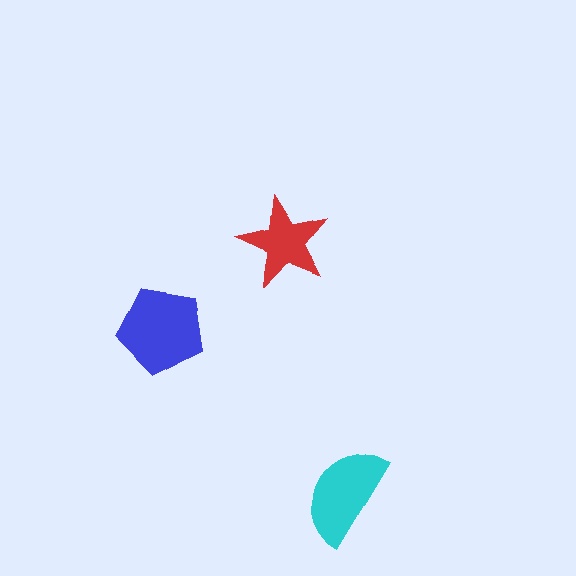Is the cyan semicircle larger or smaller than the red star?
Larger.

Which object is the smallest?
The red star.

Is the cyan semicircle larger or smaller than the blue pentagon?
Smaller.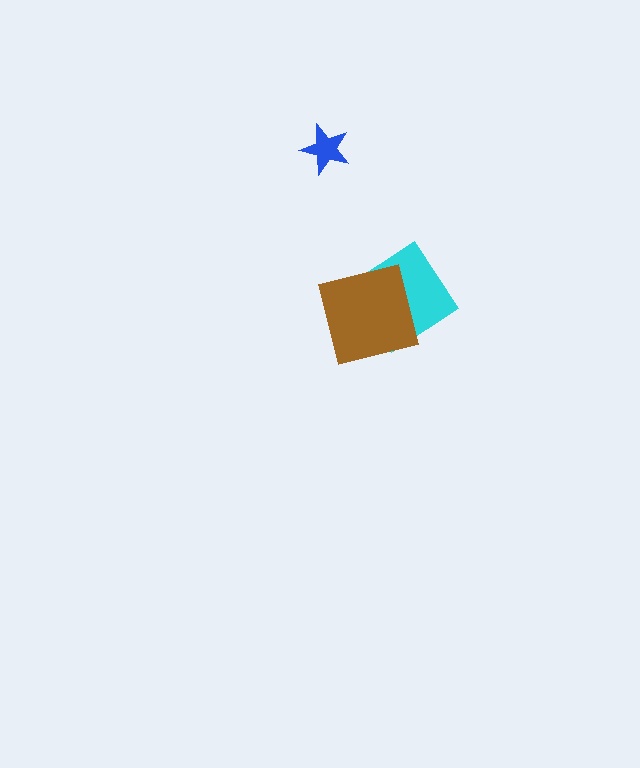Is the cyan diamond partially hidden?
Yes, it is partially covered by another shape.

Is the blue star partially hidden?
No, no other shape covers it.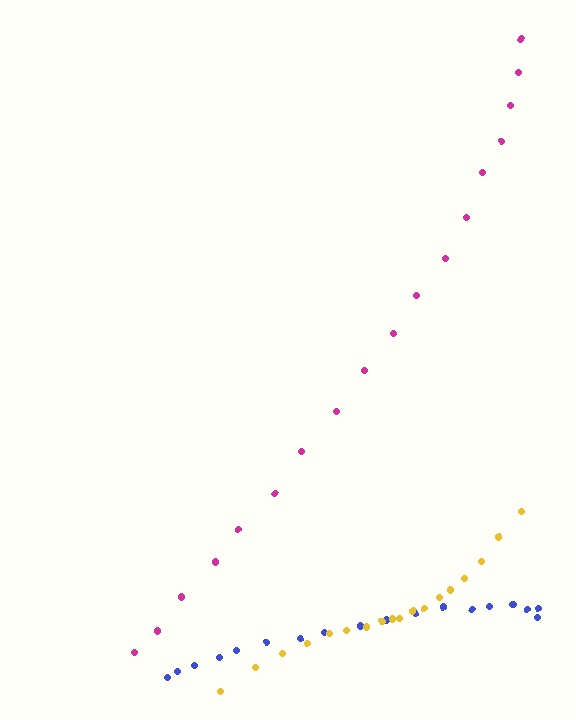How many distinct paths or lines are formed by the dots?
There are 3 distinct paths.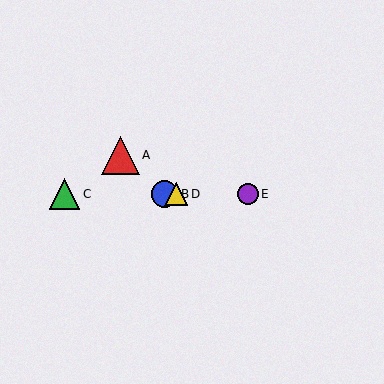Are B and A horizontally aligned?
No, B is at y≈194 and A is at y≈155.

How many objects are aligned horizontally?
4 objects (B, C, D, E) are aligned horizontally.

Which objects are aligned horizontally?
Objects B, C, D, E are aligned horizontally.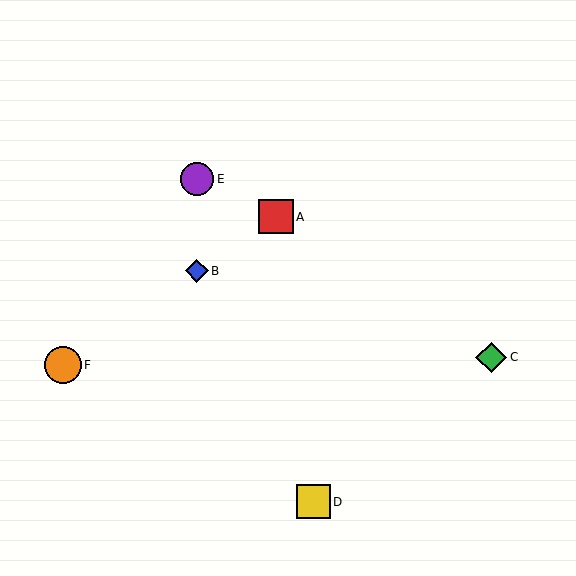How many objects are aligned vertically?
2 objects (B, E) are aligned vertically.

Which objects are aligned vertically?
Objects B, E are aligned vertically.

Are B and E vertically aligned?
Yes, both are at x≈197.